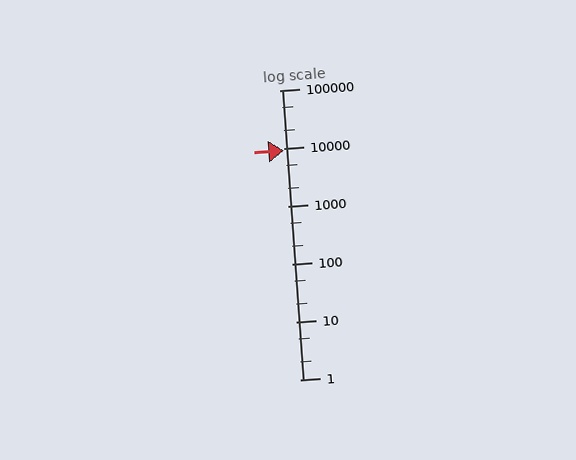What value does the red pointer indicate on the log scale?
The pointer indicates approximately 9000.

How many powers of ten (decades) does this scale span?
The scale spans 5 decades, from 1 to 100000.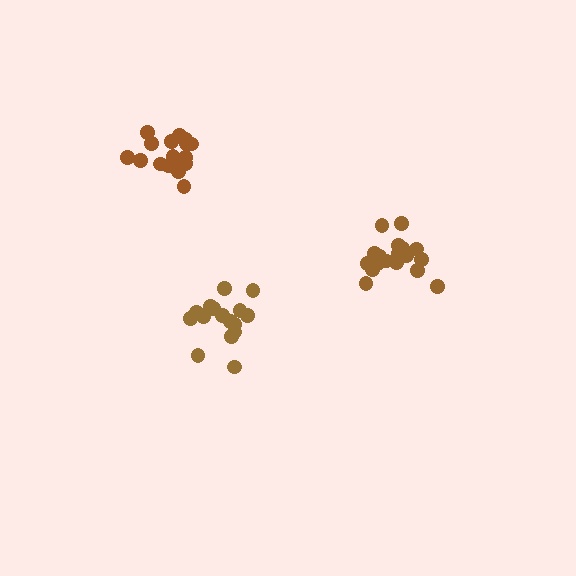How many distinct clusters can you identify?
There are 3 distinct clusters.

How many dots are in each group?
Group 1: 16 dots, Group 2: 18 dots, Group 3: 17 dots (51 total).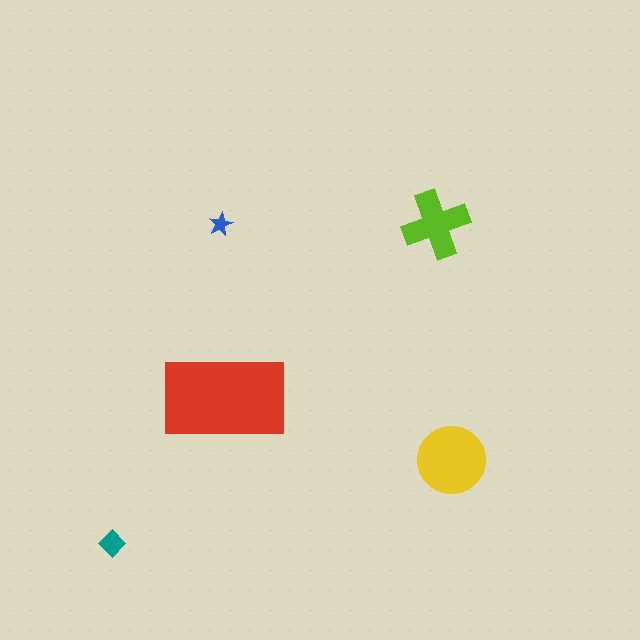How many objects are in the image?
There are 5 objects in the image.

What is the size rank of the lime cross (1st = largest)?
3rd.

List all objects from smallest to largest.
The blue star, the teal diamond, the lime cross, the yellow circle, the red rectangle.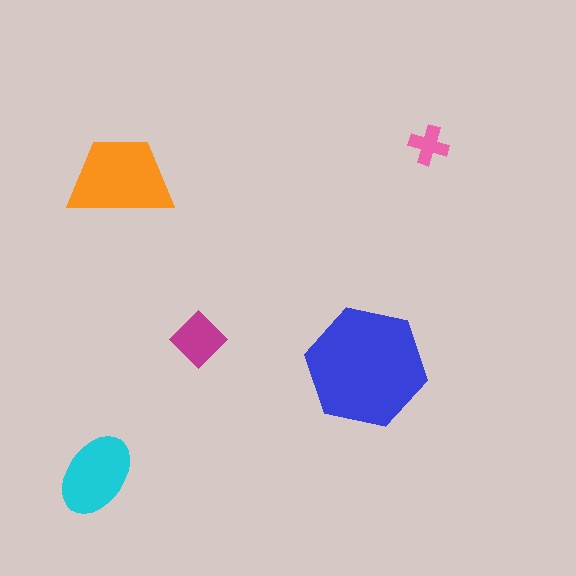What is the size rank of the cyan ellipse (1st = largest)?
3rd.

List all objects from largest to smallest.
The blue hexagon, the orange trapezoid, the cyan ellipse, the magenta diamond, the pink cross.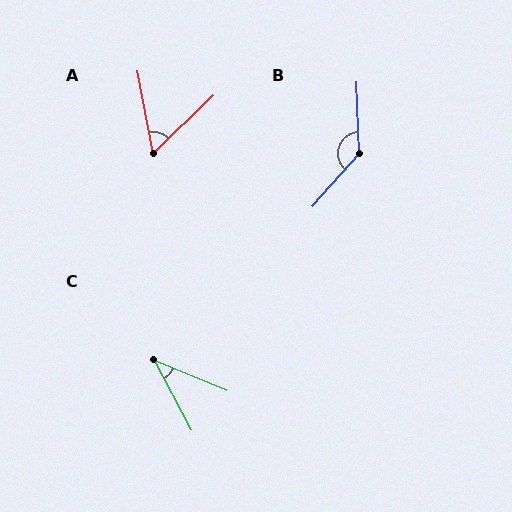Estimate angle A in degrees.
Approximately 57 degrees.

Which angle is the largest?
B, at approximately 137 degrees.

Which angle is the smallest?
C, at approximately 39 degrees.